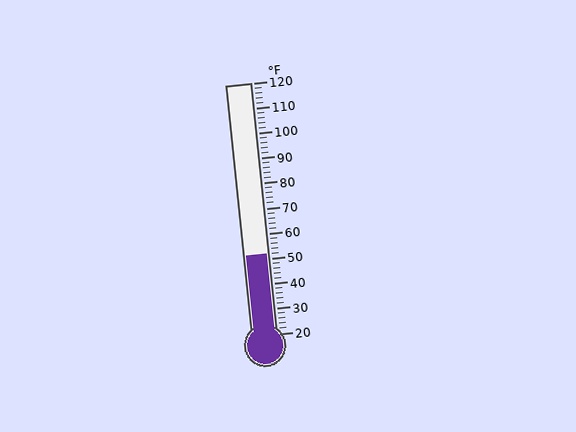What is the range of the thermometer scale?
The thermometer scale ranges from 20°F to 120°F.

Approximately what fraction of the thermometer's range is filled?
The thermometer is filled to approximately 30% of its range.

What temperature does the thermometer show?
The thermometer shows approximately 52°F.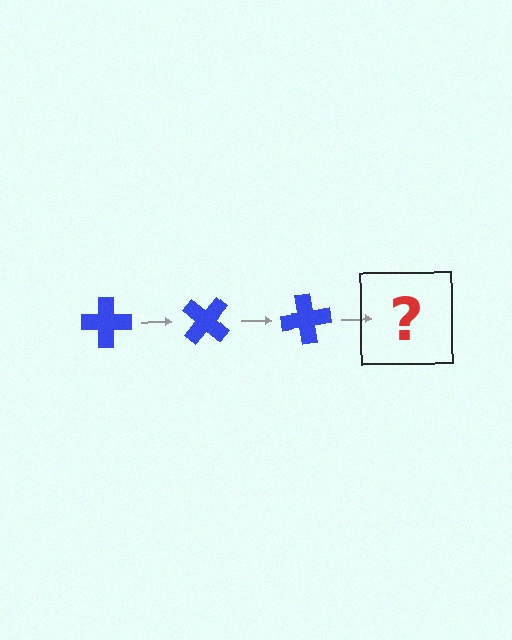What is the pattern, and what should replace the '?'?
The pattern is that the cross rotates 40 degrees each step. The '?' should be a blue cross rotated 120 degrees.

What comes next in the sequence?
The next element should be a blue cross rotated 120 degrees.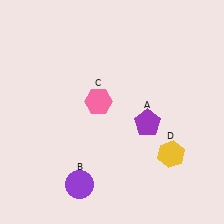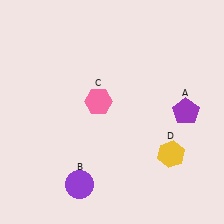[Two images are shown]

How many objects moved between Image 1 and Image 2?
1 object moved between the two images.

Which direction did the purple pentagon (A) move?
The purple pentagon (A) moved right.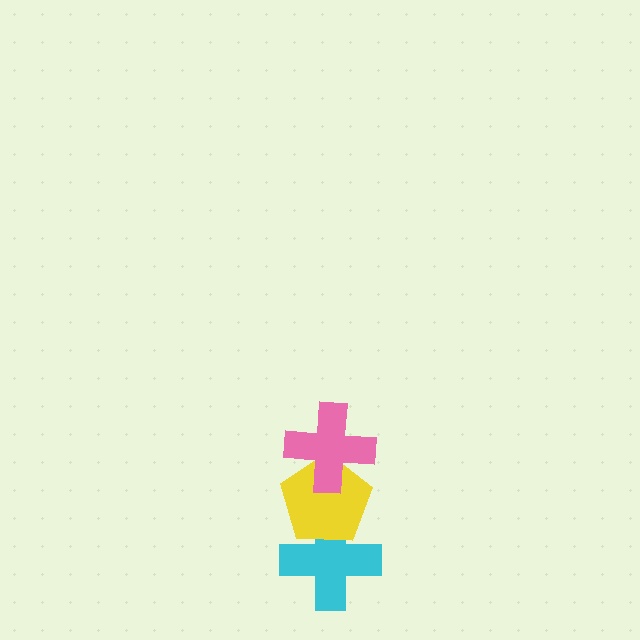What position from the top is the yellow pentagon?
The yellow pentagon is 2nd from the top.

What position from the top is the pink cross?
The pink cross is 1st from the top.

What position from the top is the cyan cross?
The cyan cross is 3rd from the top.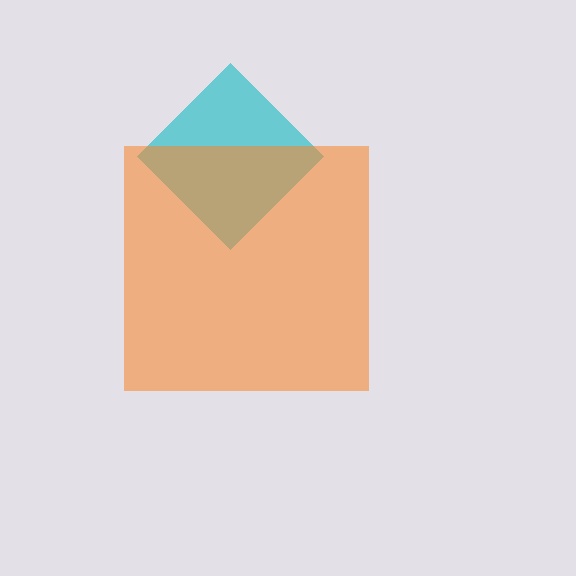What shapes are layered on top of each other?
The layered shapes are: a cyan diamond, an orange square.